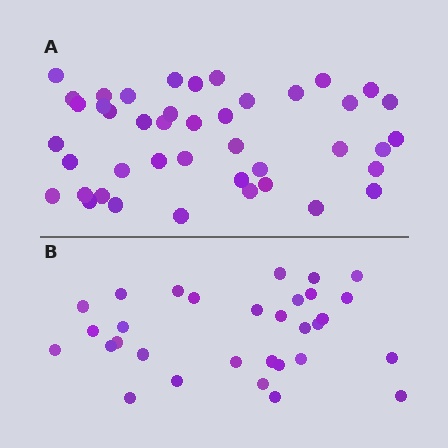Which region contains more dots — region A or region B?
Region A (the top region) has more dots.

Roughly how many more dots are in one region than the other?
Region A has roughly 12 or so more dots than region B.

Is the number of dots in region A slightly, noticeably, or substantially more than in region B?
Region A has noticeably more, but not dramatically so. The ratio is roughly 1.4 to 1.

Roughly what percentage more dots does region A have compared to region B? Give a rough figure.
About 40% more.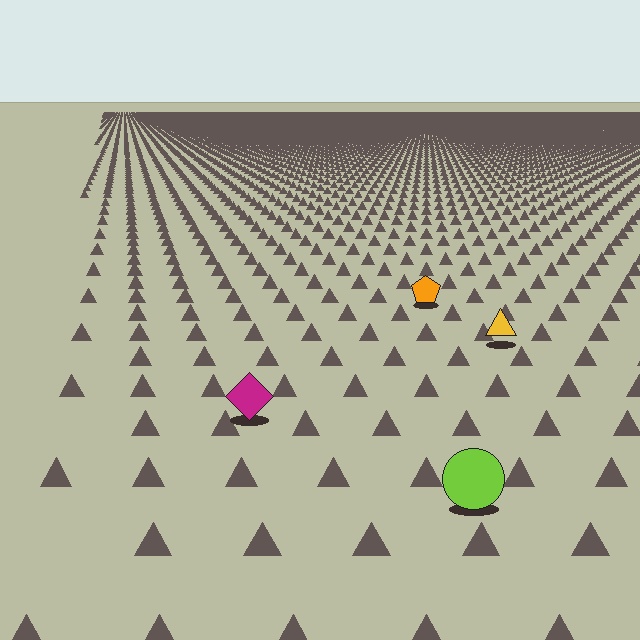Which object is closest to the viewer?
The lime circle is closest. The texture marks near it are larger and more spread out.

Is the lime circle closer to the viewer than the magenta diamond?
Yes. The lime circle is closer — you can tell from the texture gradient: the ground texture is coarser near it.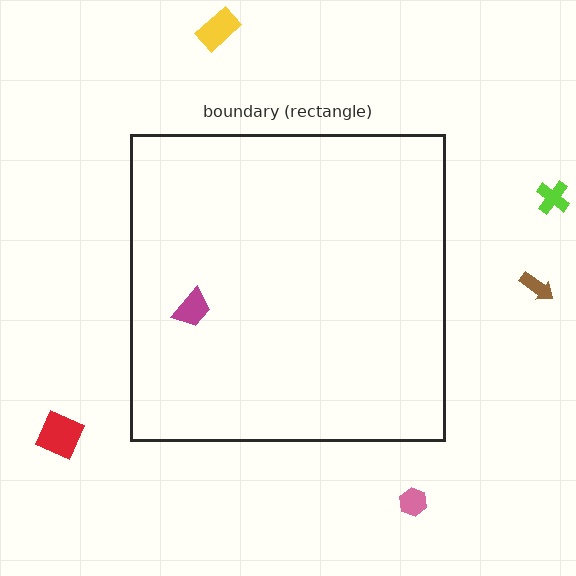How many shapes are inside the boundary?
1 inside, 5 outside.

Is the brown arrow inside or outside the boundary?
Outside.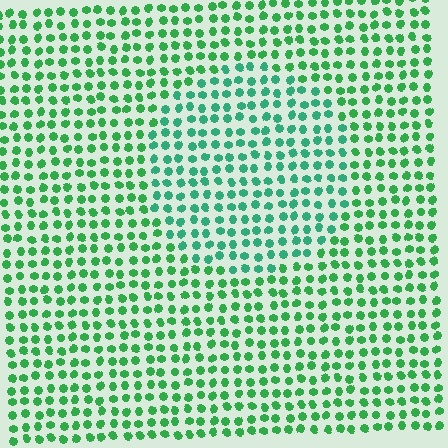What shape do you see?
I see a circle.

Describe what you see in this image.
The image is filled with small green elements in a uniform arrangement. A circle-shaped region is visible where the elements are tinted to a slightly different hue, forming a subtle color boundary.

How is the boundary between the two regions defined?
The boundary is defined purely by a slight shift in hue (about 24 degrees). Spacing, size, and orientation are identical on both sides.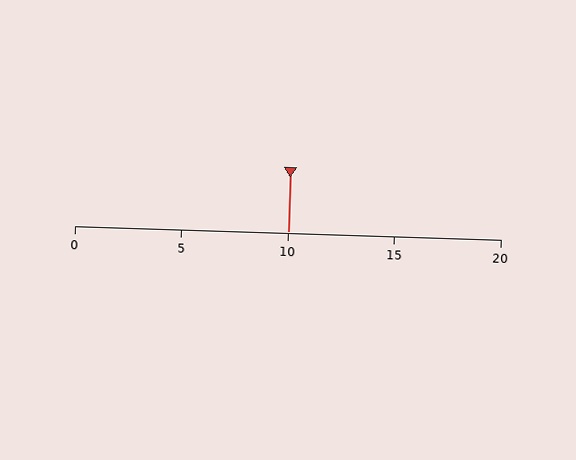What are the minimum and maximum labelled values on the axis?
The axis runs from 0 to 20.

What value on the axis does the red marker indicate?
The marker indicates approximately 10.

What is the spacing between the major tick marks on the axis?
The major ticks are spaced 5 apart.